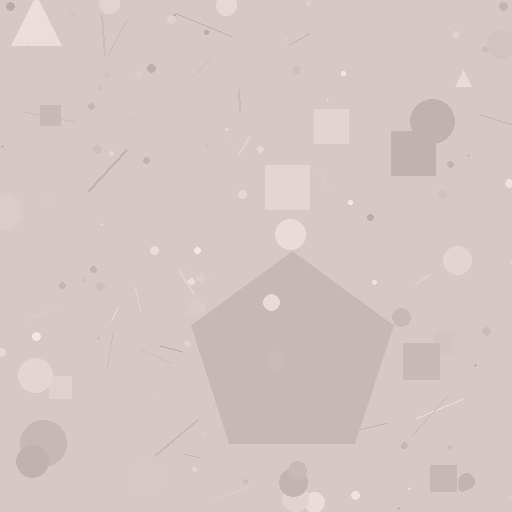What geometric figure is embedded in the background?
A pentagon is embedded in the background.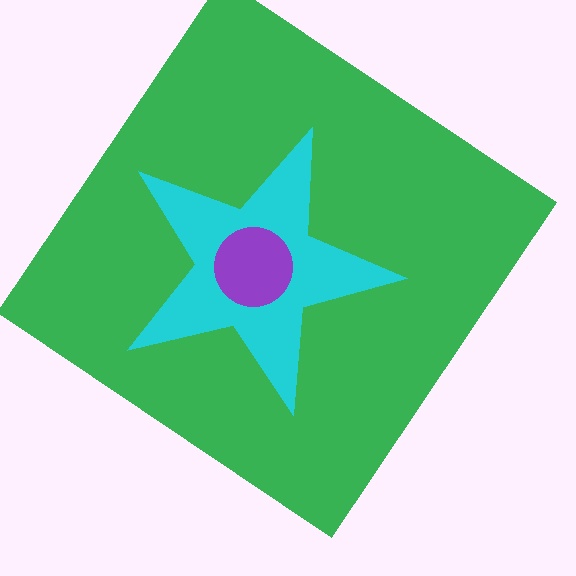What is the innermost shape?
The purple circle.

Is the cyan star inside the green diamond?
Yes.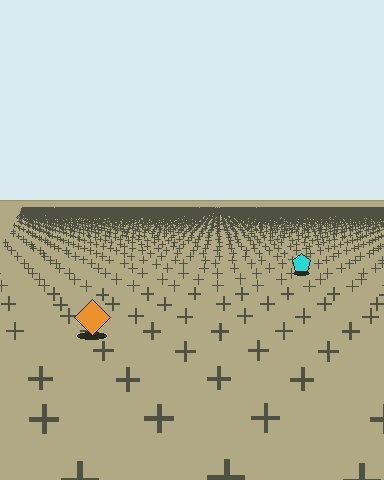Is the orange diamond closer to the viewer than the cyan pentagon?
Yes. The orange diamond is closer — you can tell from the texture gradient: the ground texture is coarser near it.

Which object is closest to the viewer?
The orange diamond is closest. The texture marks near it are larger and more spread out.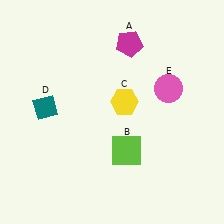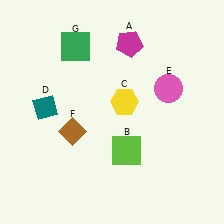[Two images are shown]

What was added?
A brown diamond (F), a green square (G) were added in Image 2.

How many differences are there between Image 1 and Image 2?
There are 2 differences between the two images.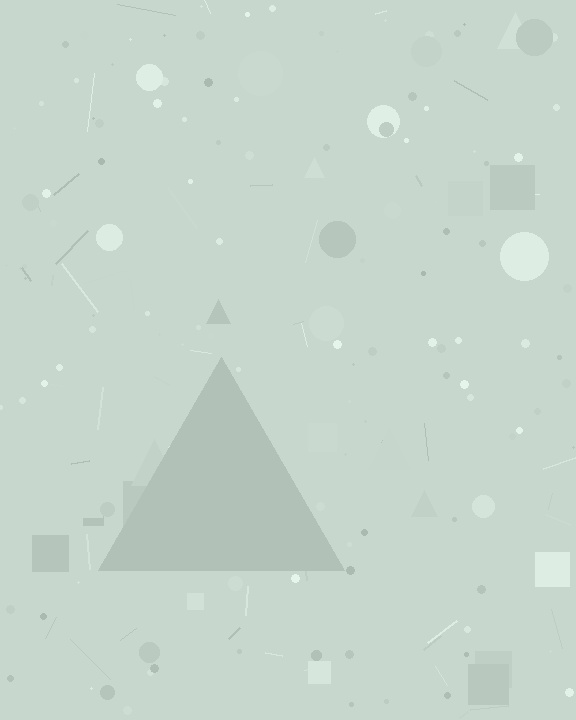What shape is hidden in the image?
A triangle is hidden in the image.